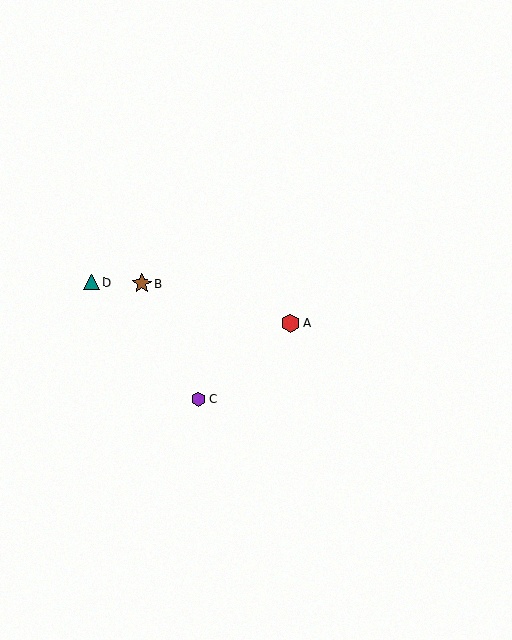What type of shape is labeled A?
Shape A is a red hexagon.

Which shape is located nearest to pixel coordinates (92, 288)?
The teal triangle (labeled D) at (92, 282) is nearest to that location.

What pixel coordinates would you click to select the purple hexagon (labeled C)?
Click at (199, 399) to select the purple hexagon C.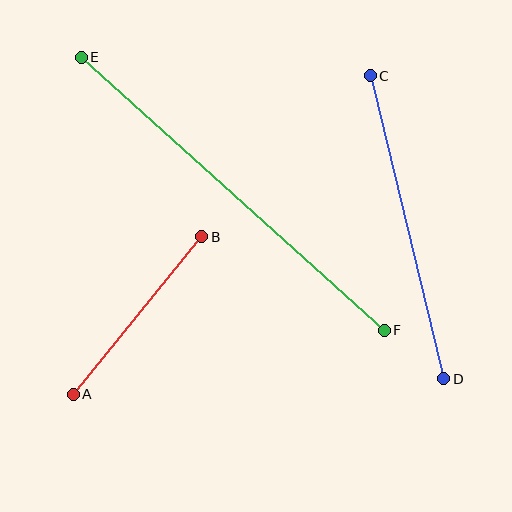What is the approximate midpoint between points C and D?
The midpoint is at approximately (407, 227) pixels.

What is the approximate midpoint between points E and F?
The midpoint is at approximately (233, 194) pixels.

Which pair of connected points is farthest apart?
Points E and F are farthest apart.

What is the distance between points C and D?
The distance is approximately 312 pixels.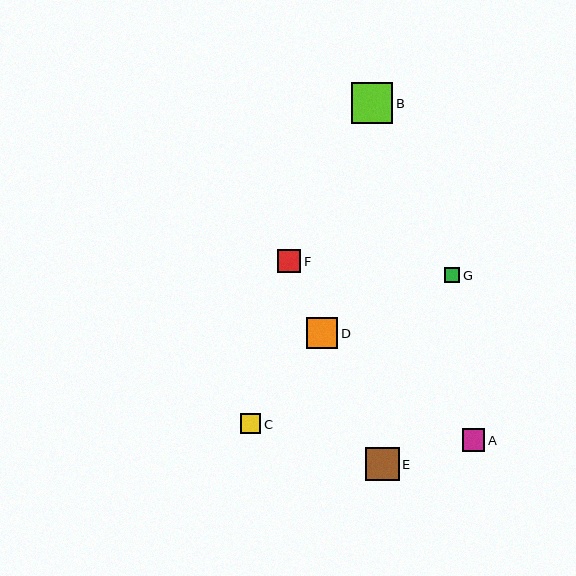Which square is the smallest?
Square G is the smallest with a size of approximately 16 pixels.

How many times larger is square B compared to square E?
Square B is approximately 1.2 times the size of square E.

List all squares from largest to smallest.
From largest to smallest: B, E, D, F, A, C, G.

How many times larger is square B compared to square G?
Square B is approximately 2.6 times the size of square G.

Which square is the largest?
Square B is the largest with a size of approximately 41 pixels.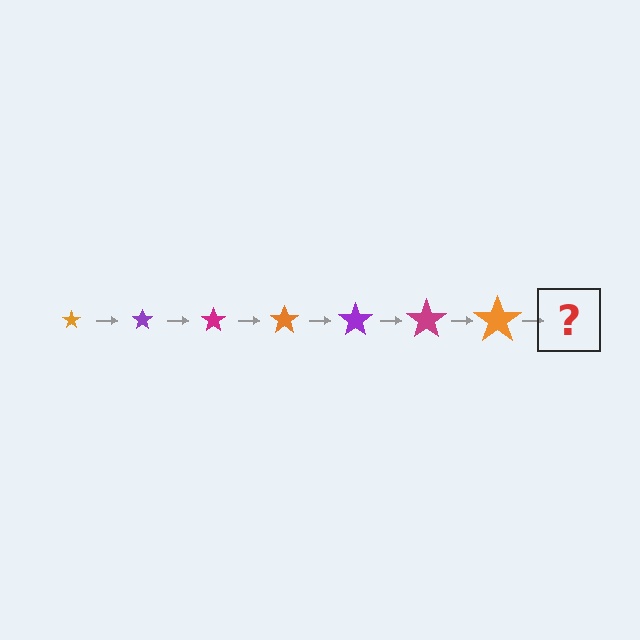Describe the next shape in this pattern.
It should be a purple star, larger than the previous one.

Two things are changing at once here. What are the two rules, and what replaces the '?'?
The two rules are that the star grows larger each step and the color cycles through orange, purple, and magenta. The '?' should be a purple star, larger than the previous one.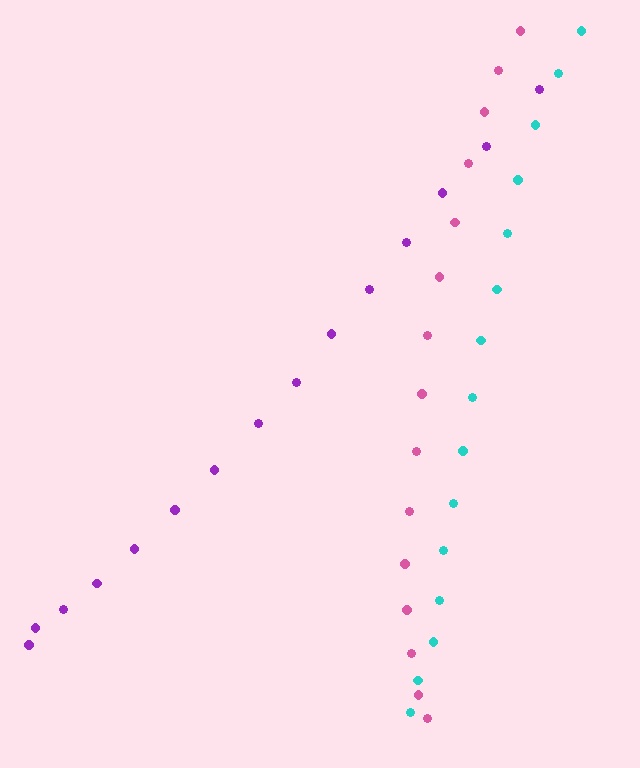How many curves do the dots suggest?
There are 3 distinct paths.